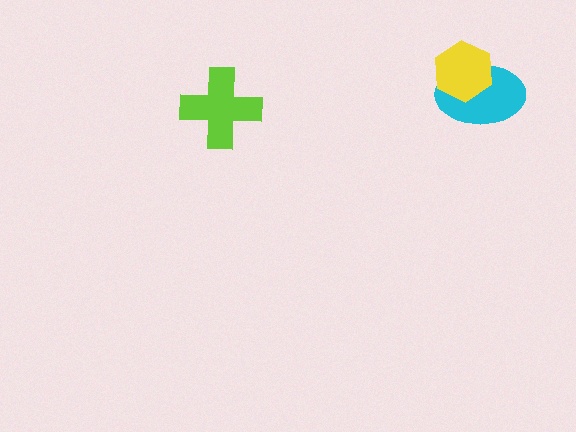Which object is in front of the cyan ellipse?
The yellow hexagon is in front of the cyan ellipse.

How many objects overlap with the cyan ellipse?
1 object overlaps with the cyan ellipse.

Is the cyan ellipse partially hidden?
Yes, it is partially covered by another shape.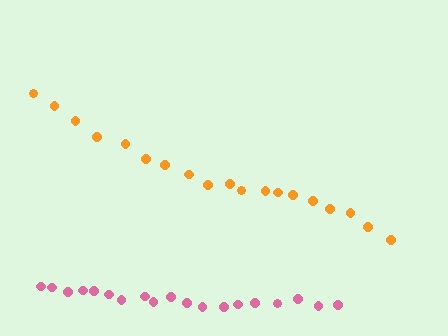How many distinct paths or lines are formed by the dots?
There are 2 distinct paths.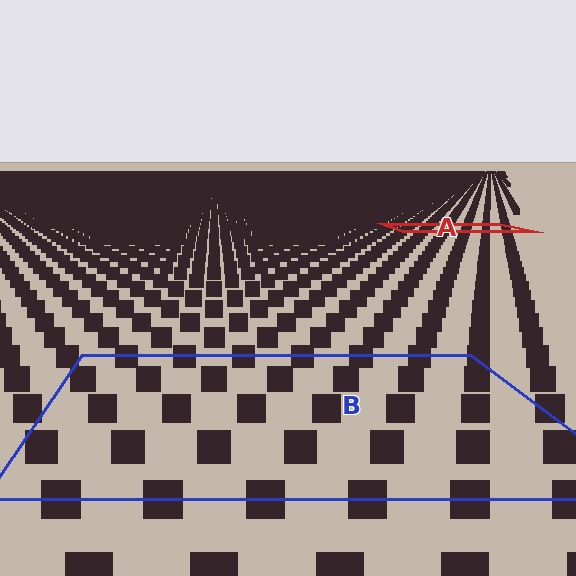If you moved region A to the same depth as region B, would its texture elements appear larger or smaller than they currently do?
They would appear larger. At a closer depth, the same texture elements are projected at a bigger on-screen size.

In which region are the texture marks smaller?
The texture marks are smaller in region A, because it is farther away.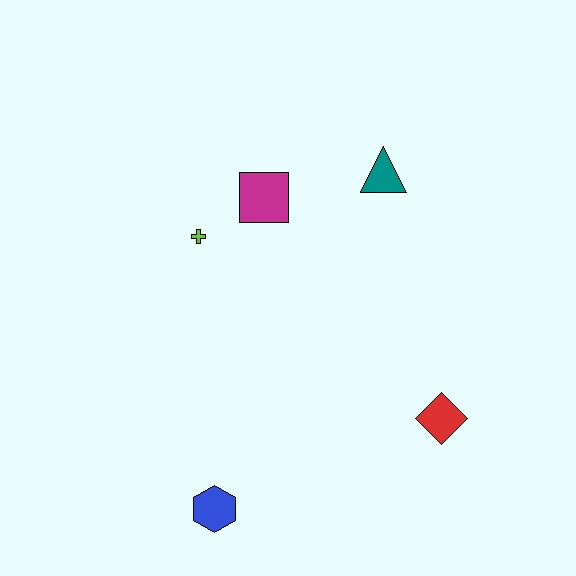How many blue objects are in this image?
There is 1 blue object.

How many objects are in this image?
There are 5 objects.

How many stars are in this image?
There are no stars.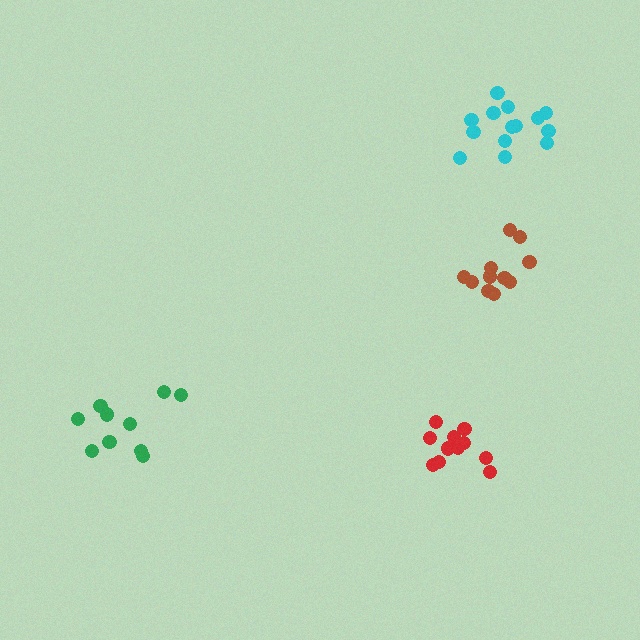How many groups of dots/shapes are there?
There are 4 groups.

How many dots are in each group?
Group 1: 11 dots, Group 2: 11 dots, Group 3: 14 dots, Group 4: 10 dots (46 total).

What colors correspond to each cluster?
The clusters are colored: brown, red, cyan, green.